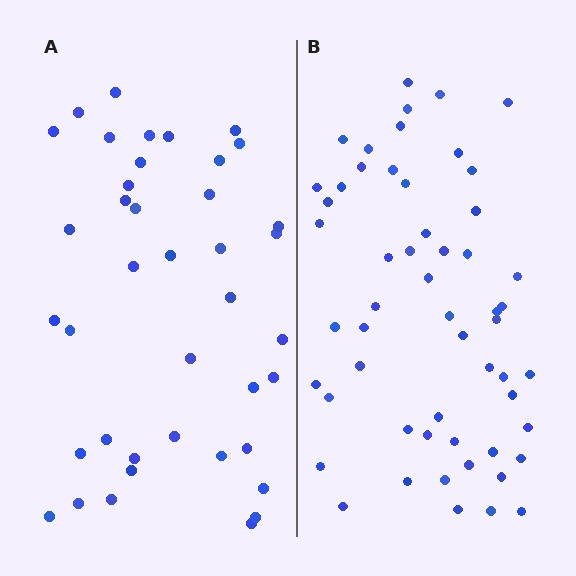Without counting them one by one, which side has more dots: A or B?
Region B (the right region) has more dots.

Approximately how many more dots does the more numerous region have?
Region B has approximately 15 more dots than region A.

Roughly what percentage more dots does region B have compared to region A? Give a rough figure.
About 40% more.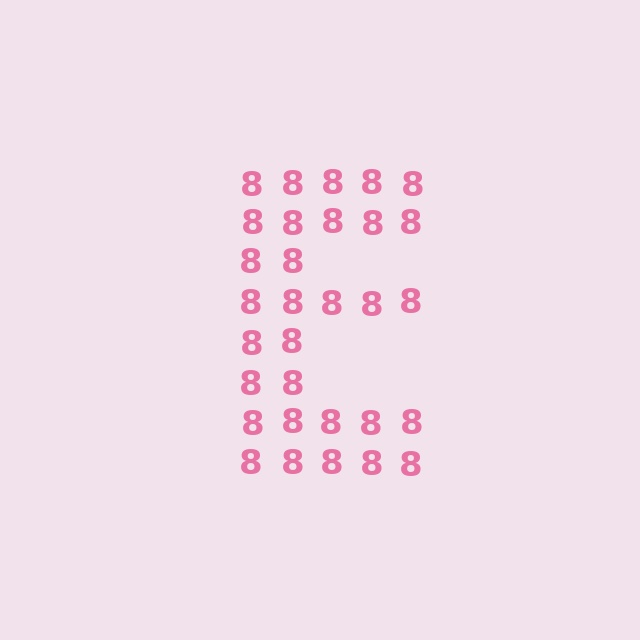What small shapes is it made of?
It is made of small digit 8's.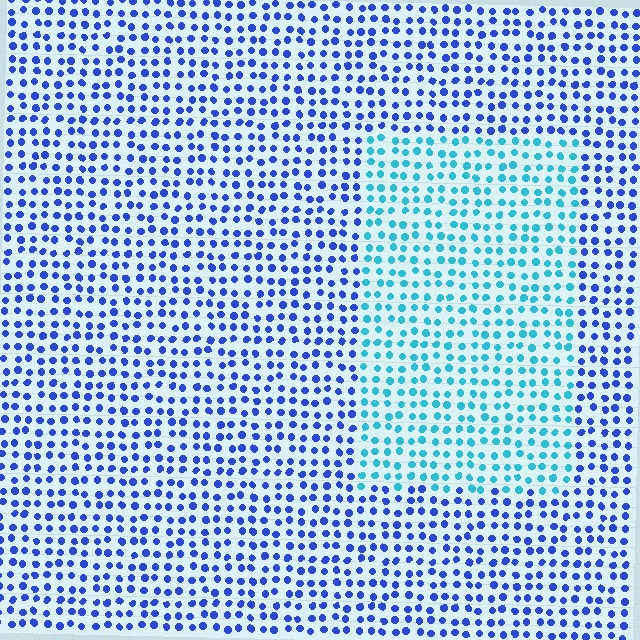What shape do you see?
I see a rectangle.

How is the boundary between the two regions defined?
The boundary is defined purely by a slight shift in hue (about 45 degrees). Spacing, size, and orientation are identical on both sides.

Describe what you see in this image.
The image is filled with small blue elements in a uniform arrangement. A rectangle-shaped region is visible where the elements are tinted to a slightly different hue, forming a subtle color boundary.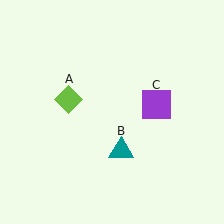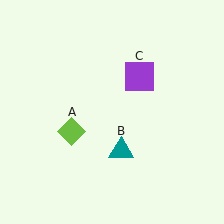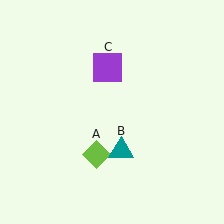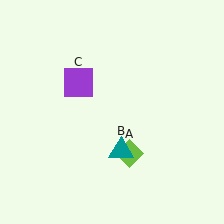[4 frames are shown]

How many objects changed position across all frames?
2 objects changed position: lime diamond (object A), purple square (object C).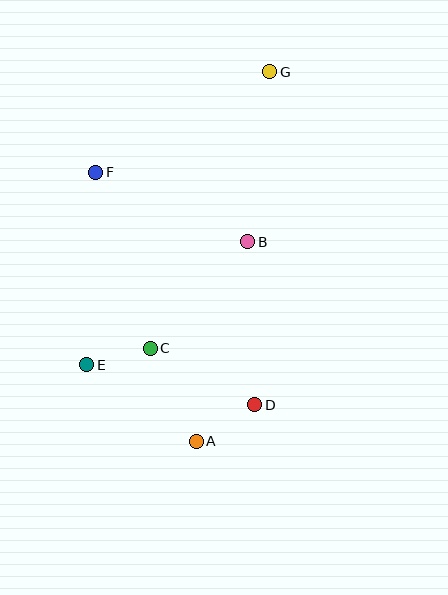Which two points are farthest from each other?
Points A and G are farthest from each other.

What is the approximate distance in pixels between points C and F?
The distance between C and F is approximately 184 pixels.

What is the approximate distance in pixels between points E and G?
The distance between E and G is approximately 345 pixels.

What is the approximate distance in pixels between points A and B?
The distance between A and B is approximately 206 pixels.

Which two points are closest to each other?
Points C and E are closest to each other.